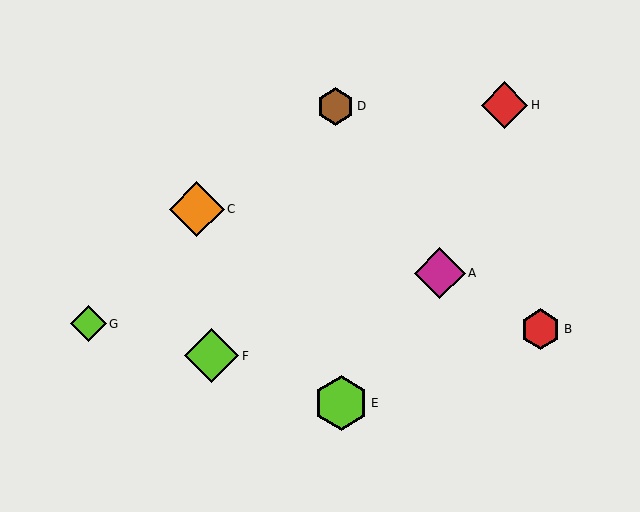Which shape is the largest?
The lime diamond (labeled F) is the largest.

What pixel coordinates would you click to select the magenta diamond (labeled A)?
Click at (440, 273) to select the magenta diamond A.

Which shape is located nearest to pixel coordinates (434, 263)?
The magenta diamond (labeled A) at (440, 273) is nearest to that location.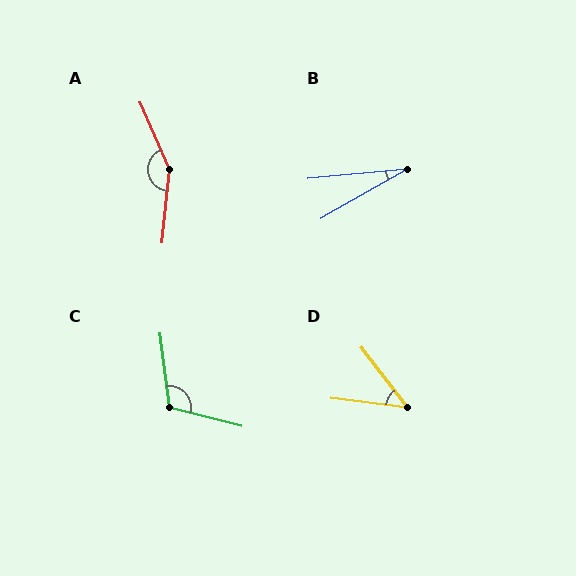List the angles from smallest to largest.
B (25°), D (45°), C (112°), A (150°).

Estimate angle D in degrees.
Approximately 45 degrees.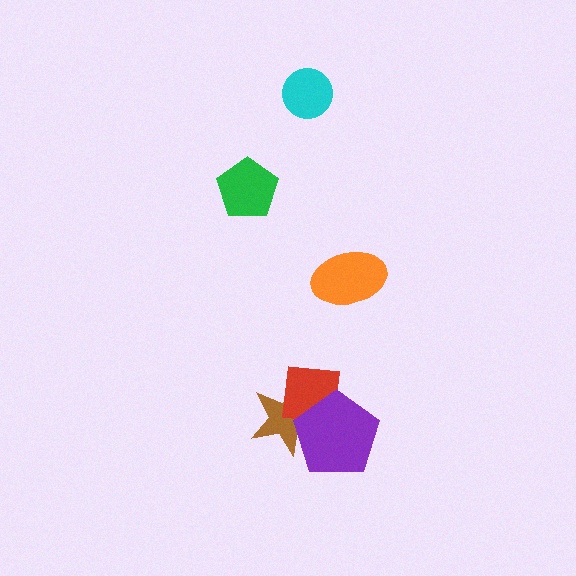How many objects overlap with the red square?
2 objects overlap with the red square.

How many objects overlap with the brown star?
2 objects overlap with the brown star.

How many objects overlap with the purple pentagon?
2 objects overlap with the purple pentagon.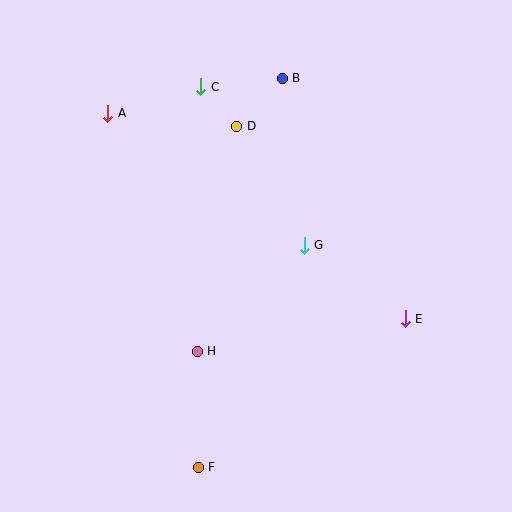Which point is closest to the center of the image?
Point G at (304, 245) is closest to the center.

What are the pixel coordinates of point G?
Point G is at (304, 245).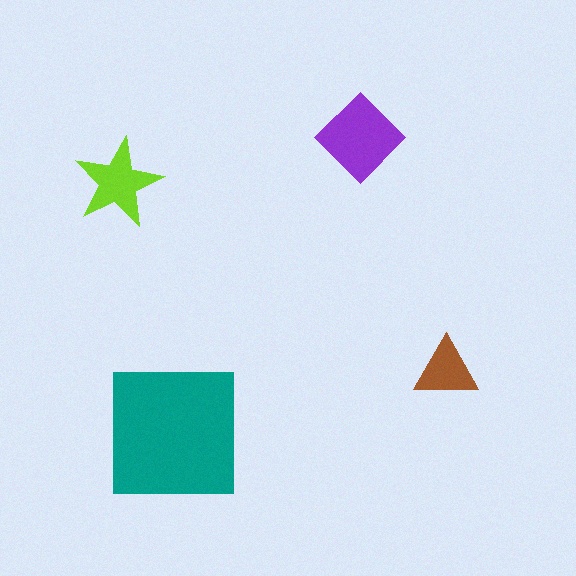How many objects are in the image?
There are 4 objects in the image.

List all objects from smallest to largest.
The brown triangle, the lime star, the purple diamond, the teal square.